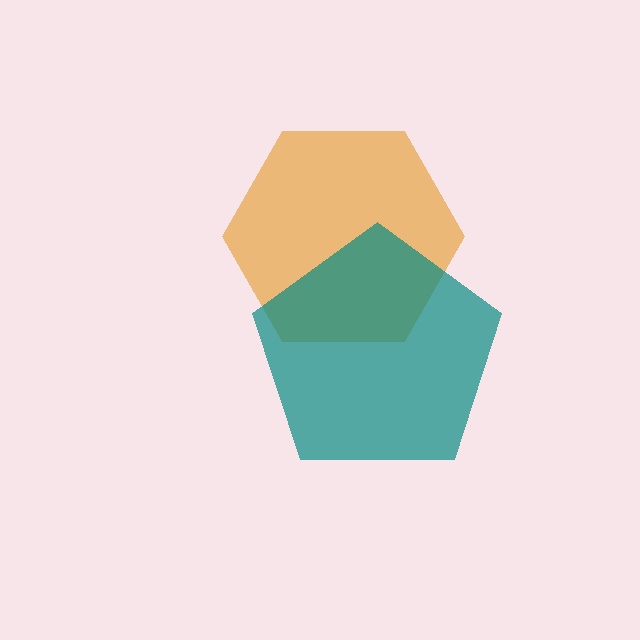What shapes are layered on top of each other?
The layered shapes are: an orange hexagon, a teal pentagon.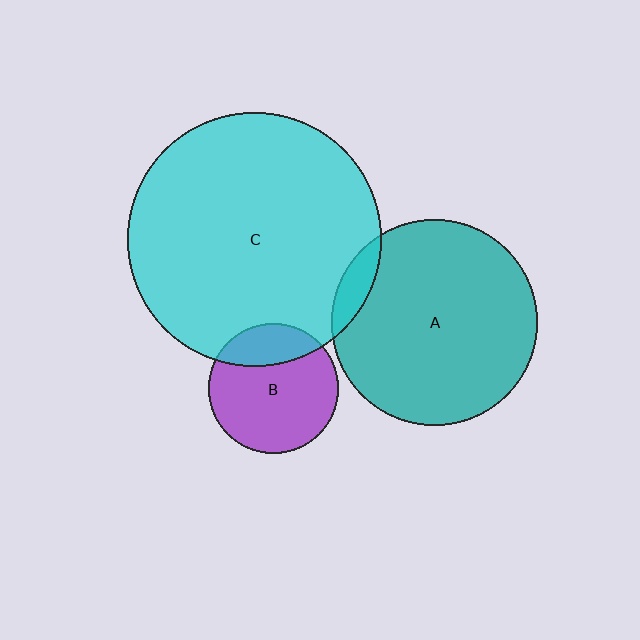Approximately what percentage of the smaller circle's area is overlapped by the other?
Approximately 25%.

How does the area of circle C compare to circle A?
Approximately 1.5 times.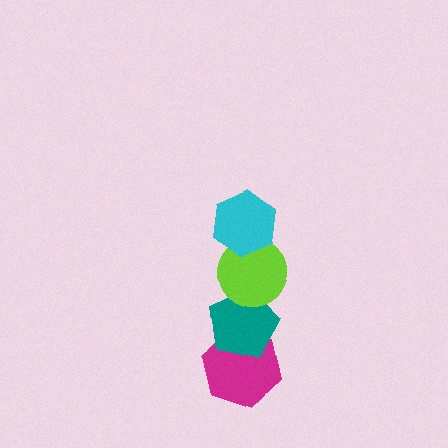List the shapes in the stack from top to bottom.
From top to bottom: the cyan hexagon, the lime circle, the teal pentagon, the magenta hexagon.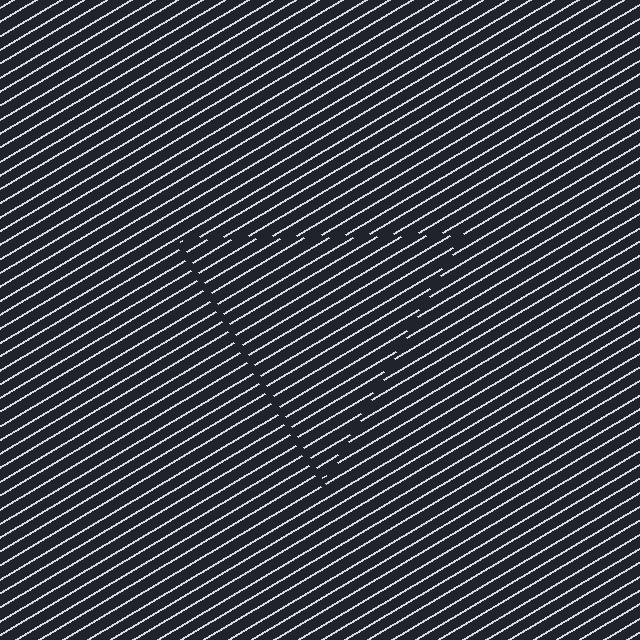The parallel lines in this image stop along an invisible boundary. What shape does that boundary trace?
An illusory triangle. The interior of the shape contains the same grating, shifted by half a period — the contour is defined by the phase discontinuity where line-ends from the inner and outer gratings abut.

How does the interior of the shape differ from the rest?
The interior of the shape contains the same grating, shifted by half a period — the contour is defined by the phase discontinuity where line-ends from the inner and outer gratings abut.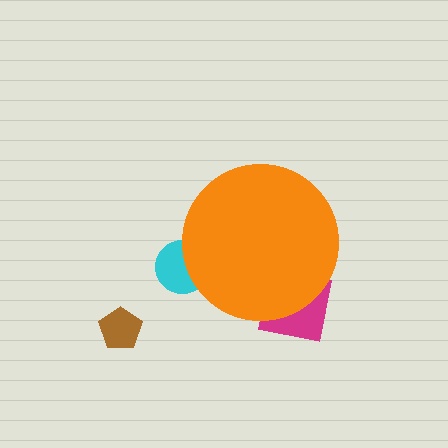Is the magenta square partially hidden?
Yes, the magenta square is partially hidden behind the orange circle.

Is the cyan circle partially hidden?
Yes, the cyan circle is partially hidden behind the orange circle.